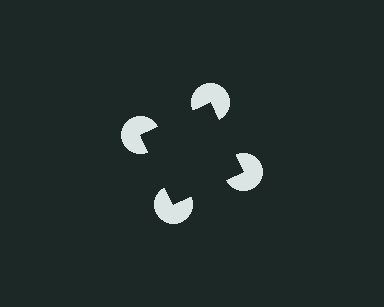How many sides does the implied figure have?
4 sides.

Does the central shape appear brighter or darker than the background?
It typically appears slightly darker than the background, even though no actual brightness change is drawn.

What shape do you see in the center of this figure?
An illusory square — its edges are inferred from the aligned wedge cuts in the pac-man discs, not physically drawn.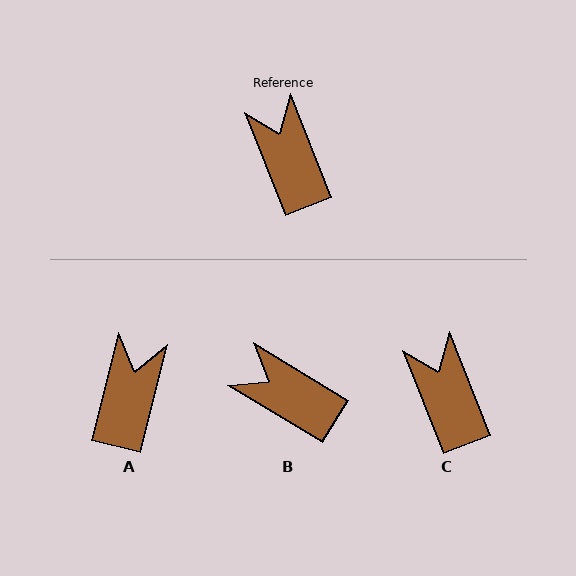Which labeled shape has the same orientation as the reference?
C.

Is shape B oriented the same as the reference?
No, it is off by about 37 degrees.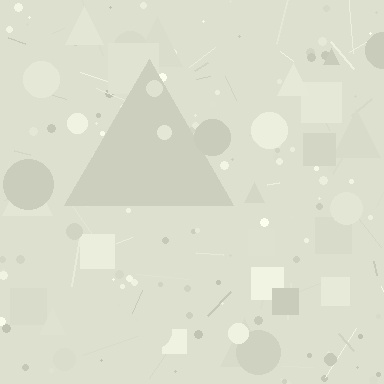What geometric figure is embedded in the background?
A triangle is embedded in the background.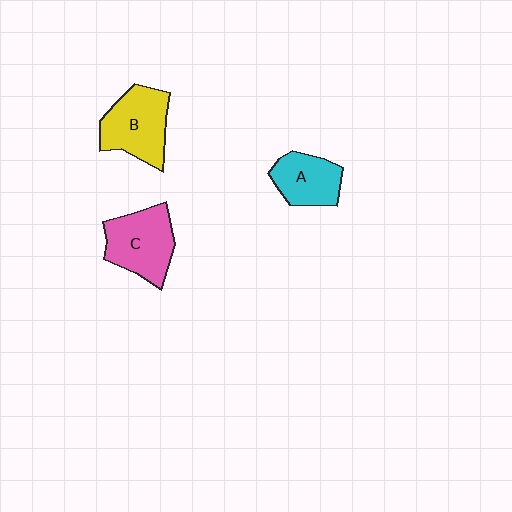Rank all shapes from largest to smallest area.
From largest to smallest: B (yellow), C (pink), A (cyan).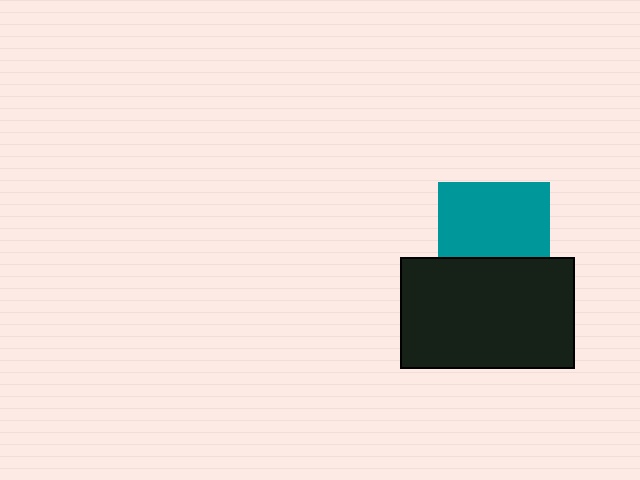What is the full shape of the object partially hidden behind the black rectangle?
The partially hidden object is a teal square.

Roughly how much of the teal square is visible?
Most of it is visible (roughly 68%).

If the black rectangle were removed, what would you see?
You would see the complete teal square.